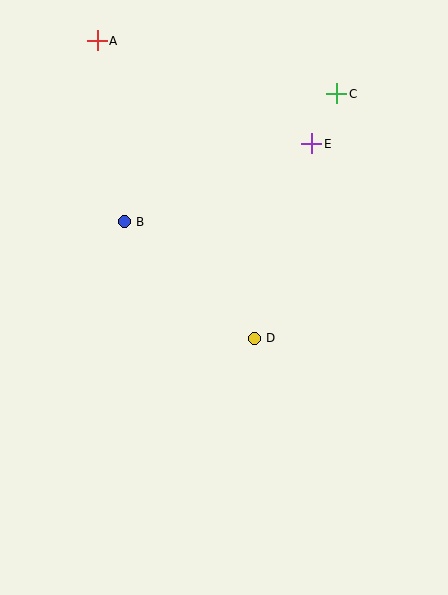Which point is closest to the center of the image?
Point D at (254, 338) is closest to the center.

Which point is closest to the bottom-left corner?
Point D is closest to the bottom-left corner.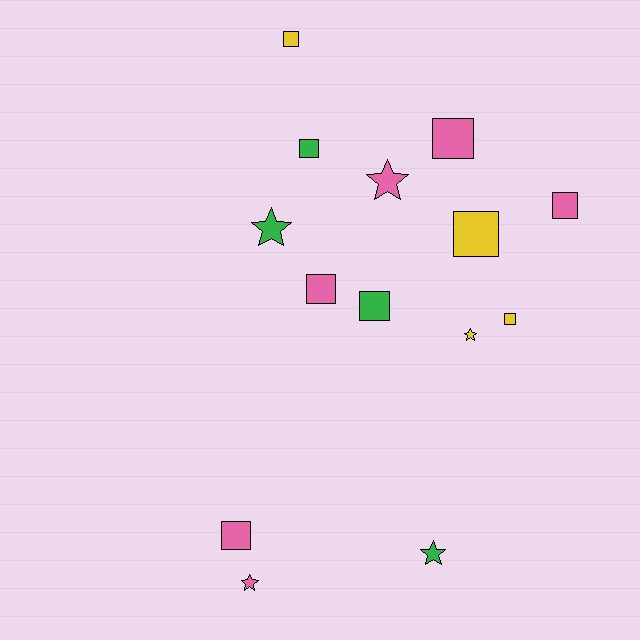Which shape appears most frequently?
Square, with 9 objects.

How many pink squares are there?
There are 4 pink squares.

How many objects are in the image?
There are 14 objects.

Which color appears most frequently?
Pink, with 6 objects.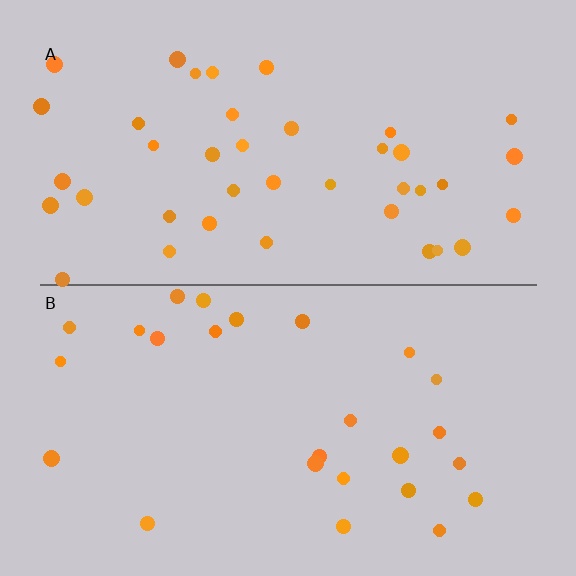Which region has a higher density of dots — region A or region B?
A (the top).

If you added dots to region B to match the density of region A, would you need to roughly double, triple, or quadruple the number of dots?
Approximately double.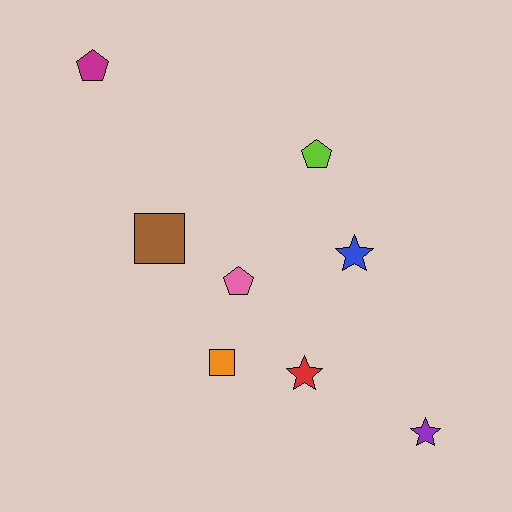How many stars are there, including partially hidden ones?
There are 3 stars.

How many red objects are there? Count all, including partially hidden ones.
There is 1 red object.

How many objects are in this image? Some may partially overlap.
There are 8 objects.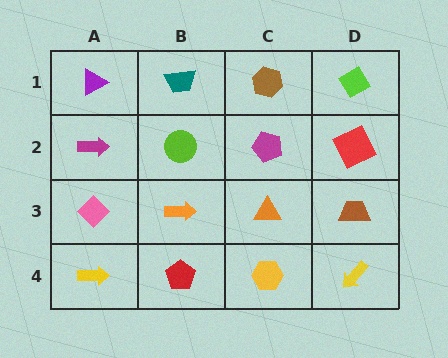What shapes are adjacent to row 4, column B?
An orange arrow (row 3, column B), a yellow arrow (row 4, column A), a yellow hexagon (row 4, column C).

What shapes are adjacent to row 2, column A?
A purple triangle (row 1, column A), a pink diamond (row 3, column A), a lime circle (row 2, column B).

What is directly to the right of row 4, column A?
A red pentagon.